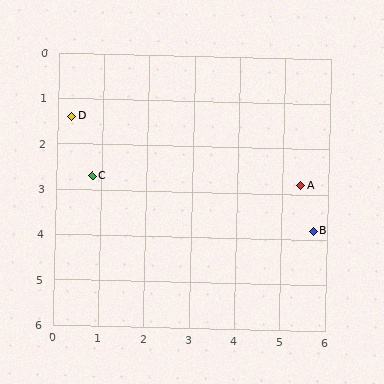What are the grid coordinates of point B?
Point B is at approximately (5.7, 3.8).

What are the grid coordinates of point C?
Point C is at approximately (0.8, 2.7).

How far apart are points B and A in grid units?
Points B and A are about 1.0 grid units apart.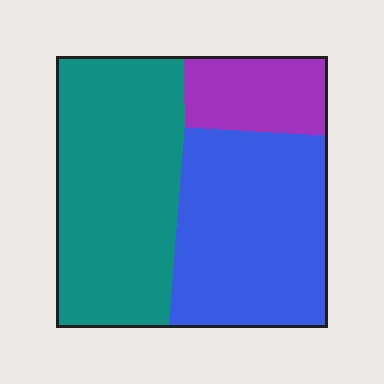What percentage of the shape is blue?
Blue covers around 40% of the shape.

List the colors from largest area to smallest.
From largest to smallest: teal, blue, purple.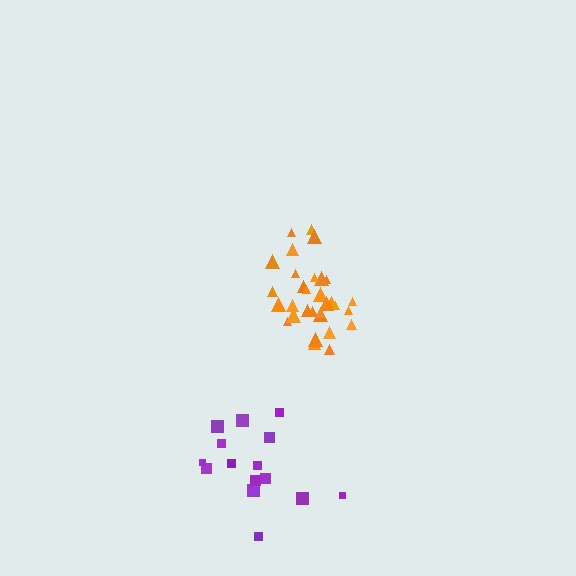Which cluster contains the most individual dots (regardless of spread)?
Orange (31).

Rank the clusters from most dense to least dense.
orange, purple.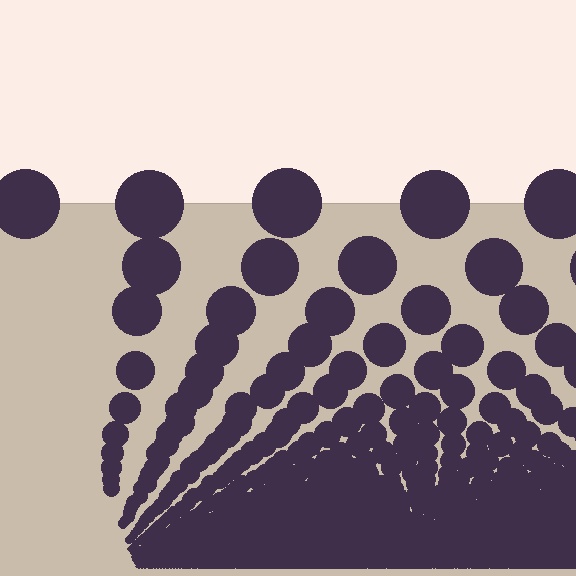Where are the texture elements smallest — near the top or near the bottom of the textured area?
Near the bottom.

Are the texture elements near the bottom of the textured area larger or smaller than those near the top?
Smaller. The gradient is inverted — elements near the bottom are smaller and denser.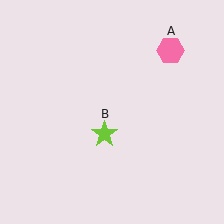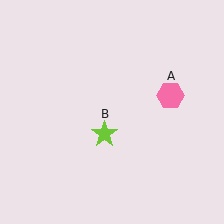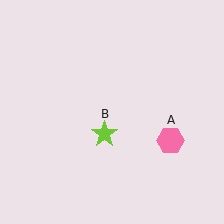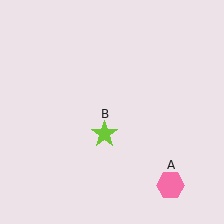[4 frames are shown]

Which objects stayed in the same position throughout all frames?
Lime star (object B) remained stationary.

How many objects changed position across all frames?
1 object changed position: pink hexagon (object A).